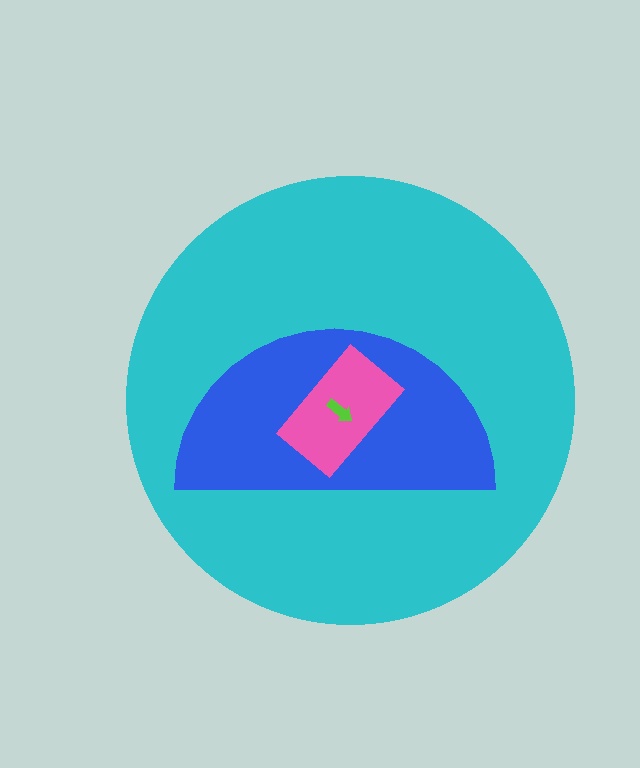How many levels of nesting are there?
4.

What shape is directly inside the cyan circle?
The blue semicircle.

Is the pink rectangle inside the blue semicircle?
Yes.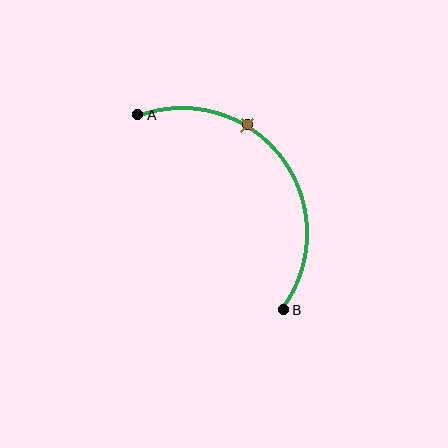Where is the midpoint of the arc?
The arc midpoint is the point on the curve farthest from the straight line joining A and B. It sits above and to the right of that line.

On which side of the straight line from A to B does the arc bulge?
The arc bulges above and to the right of the straight line connecting A and B.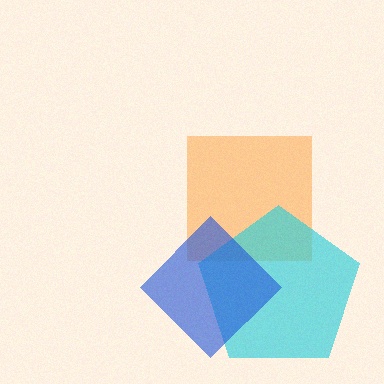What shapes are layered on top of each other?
The layered shapes are: an orange square, a cyan pentagon, a blue diamond.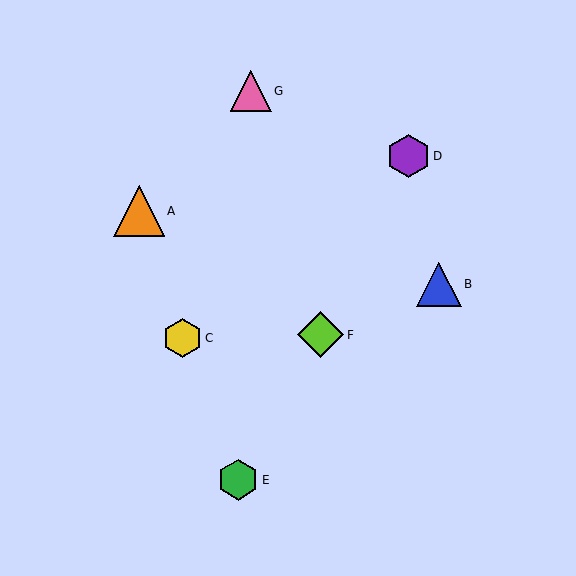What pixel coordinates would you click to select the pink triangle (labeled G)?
Click at (251, 91) to select the pink triangle G.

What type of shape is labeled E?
Shape E is a green hexagon.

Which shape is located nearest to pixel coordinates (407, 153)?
The purple hexagon (labeled D) at (409, 156) is nearest to that location.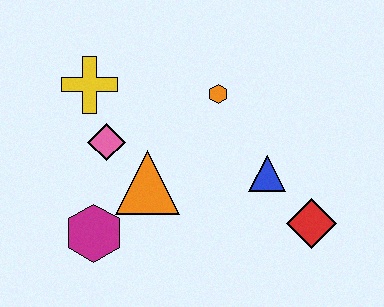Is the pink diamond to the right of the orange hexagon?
No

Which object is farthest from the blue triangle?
The yellow cross is farthest from the blue triangle.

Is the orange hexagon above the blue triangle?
Yes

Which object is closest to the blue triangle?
The red diamond is closest to the blue triangle.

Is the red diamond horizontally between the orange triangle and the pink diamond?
No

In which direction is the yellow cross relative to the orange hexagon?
The yellow cross is to the left of the orange hexagon.